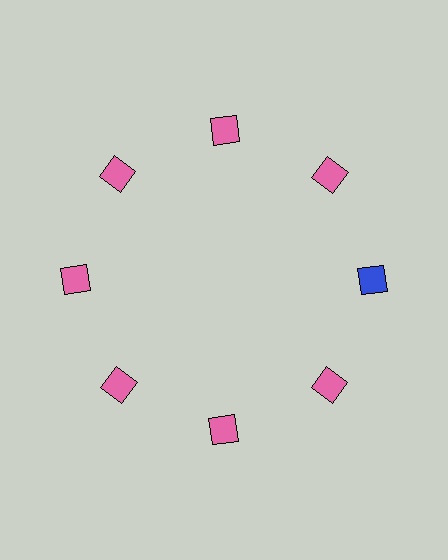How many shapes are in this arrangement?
There are 8 shapes arranged in a ring pattern.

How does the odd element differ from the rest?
It has a different color: blue instead of pink.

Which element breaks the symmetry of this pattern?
The blue square at roughly the 3 o'clock position breaks the symmetry. All other shapes are pink squares.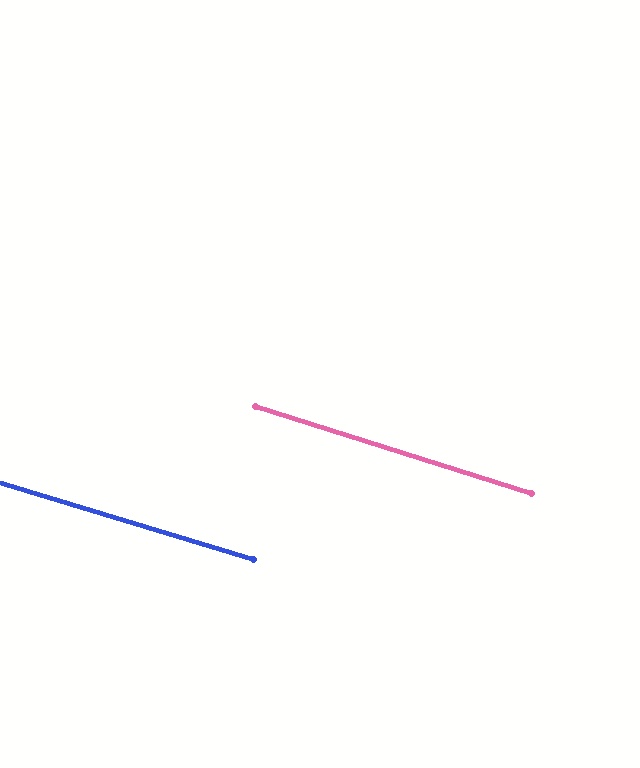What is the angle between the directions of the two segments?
Approximately 1 degree.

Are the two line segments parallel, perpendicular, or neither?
Parallel — their directions differ by only 0.7°.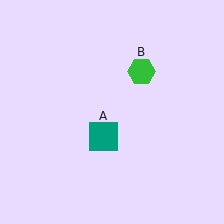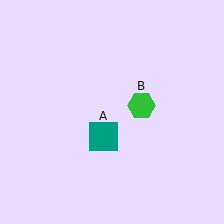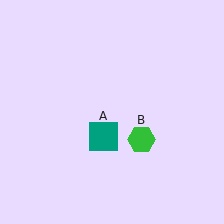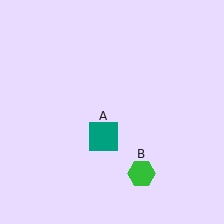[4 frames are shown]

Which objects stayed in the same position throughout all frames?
Teal square (object A) remained stationary.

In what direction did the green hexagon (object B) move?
The green hexagon (object B) moved down.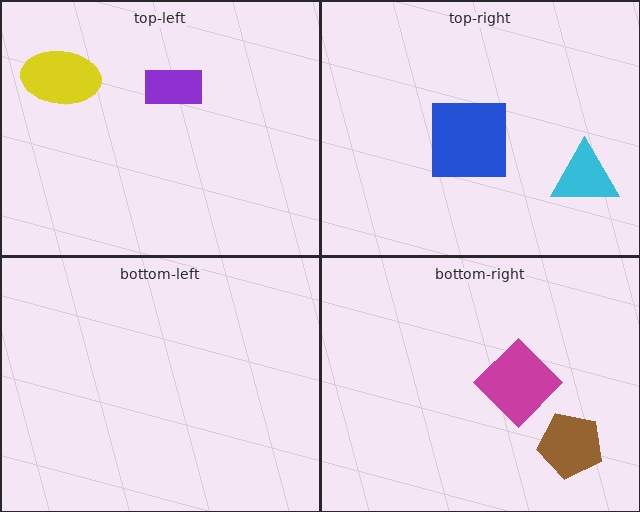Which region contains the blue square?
The top-right region.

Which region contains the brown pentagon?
The bottom-right region.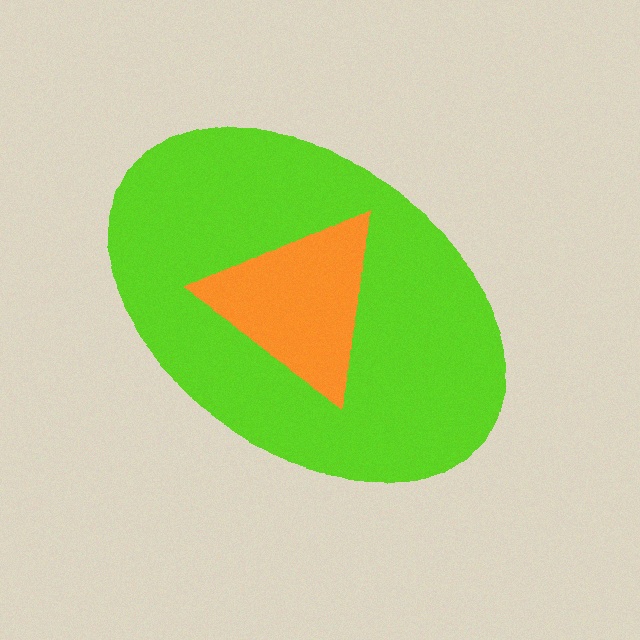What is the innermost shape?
The orange triangle.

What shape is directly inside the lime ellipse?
The orange triangle.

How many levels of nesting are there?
2.